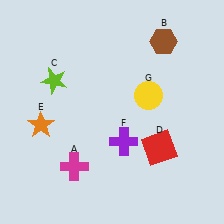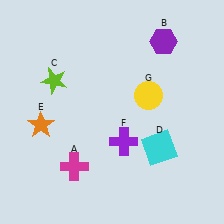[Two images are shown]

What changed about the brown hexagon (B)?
In Image 1, B is brown. In Image 2, it changed to purple.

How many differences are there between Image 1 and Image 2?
There are 2 differences between the two images.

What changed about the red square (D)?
In Image 1, D is red. In Image 2, it changed to cyan.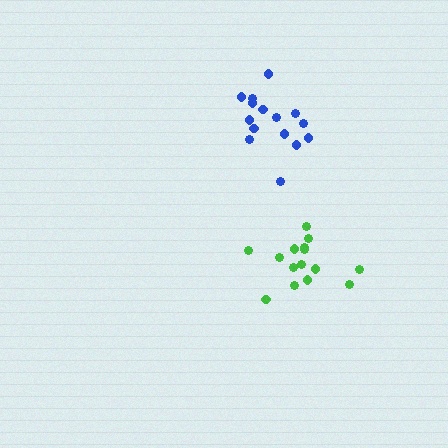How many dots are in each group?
Group 1: 15 dots, Group 2: 15 dots (30 total).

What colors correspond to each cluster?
The clusters are colored: blue, green.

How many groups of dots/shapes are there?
There are 2 groups.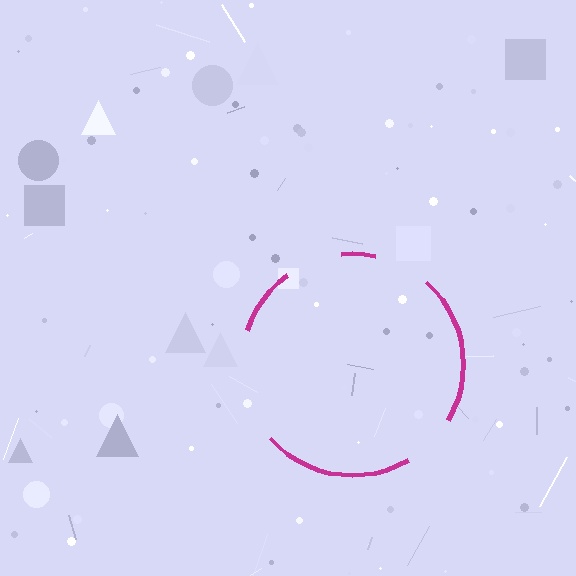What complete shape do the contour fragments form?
The contour fragments form a circle.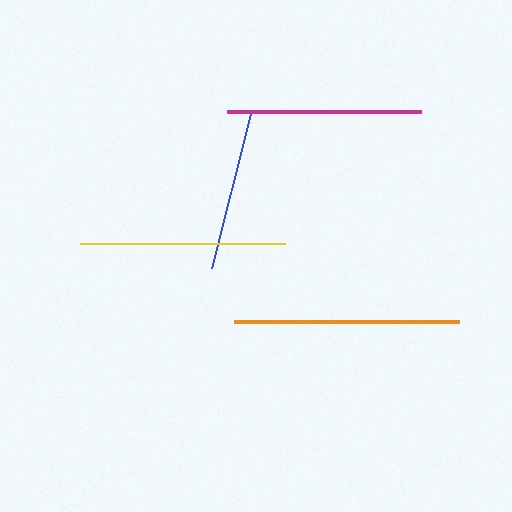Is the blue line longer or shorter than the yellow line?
The yellow line is longer than the blue line.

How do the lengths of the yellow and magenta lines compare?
The yellow and magenta lines are approximately the same length.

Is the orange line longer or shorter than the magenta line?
The orange line is longer than the magenta line.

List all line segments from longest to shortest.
From longest to shortest: orange, yellow, magenta, blue.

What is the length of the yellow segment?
The yellow segment is approximately 205 pixels long.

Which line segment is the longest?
The orange line is the longest at approximately 225 pixels.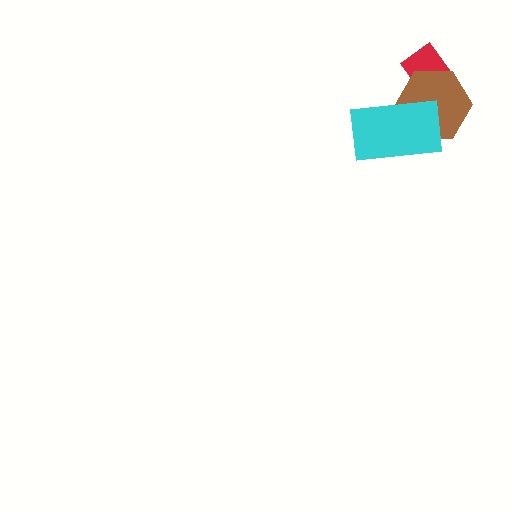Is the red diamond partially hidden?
Yes, it is partially covered by another shape.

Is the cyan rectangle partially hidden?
No, no other shape covers it.